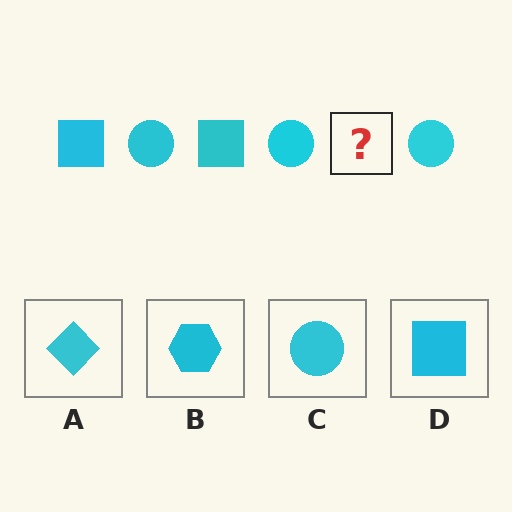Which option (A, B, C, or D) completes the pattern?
D.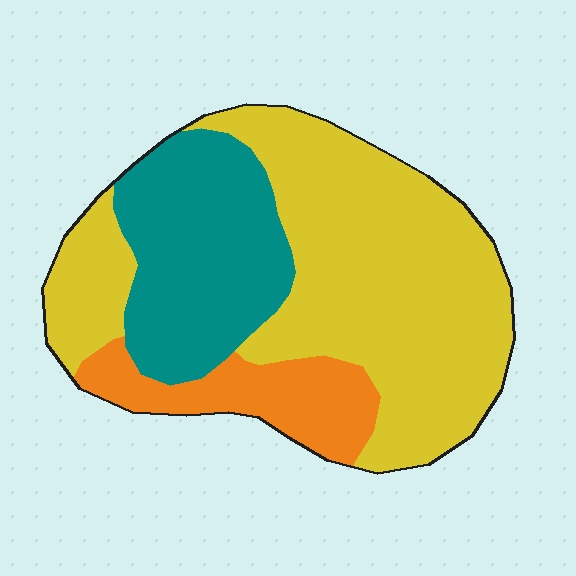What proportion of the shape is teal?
Teal covers around 25% of the shape.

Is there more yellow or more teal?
Yellow.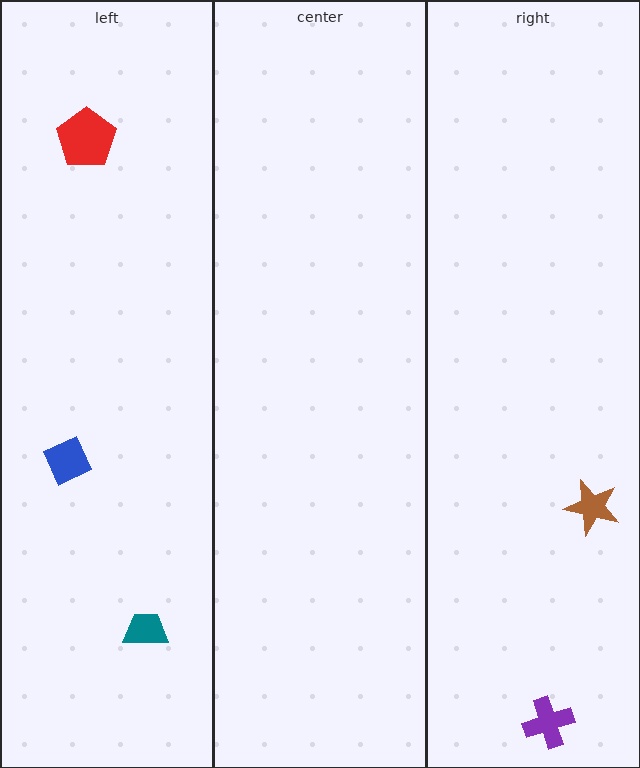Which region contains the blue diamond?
The left region.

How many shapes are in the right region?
2.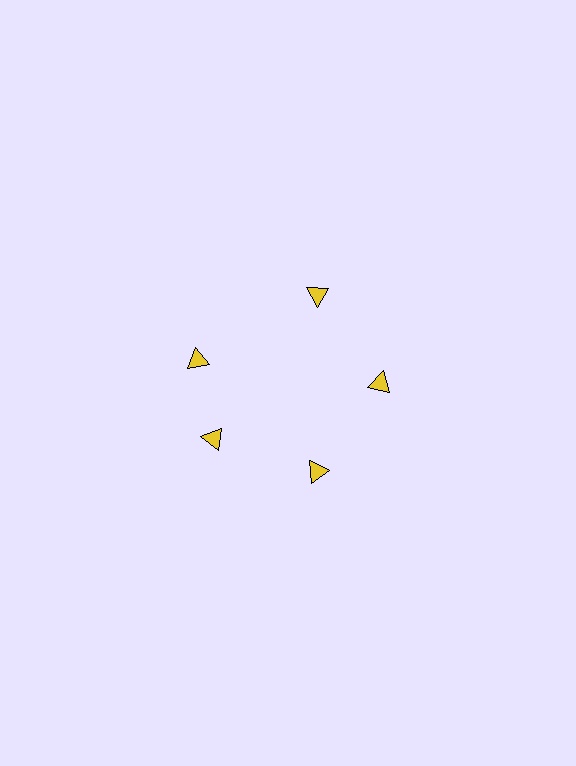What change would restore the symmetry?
The symmetry would be restored by rotating it back into even spacing with its neighbors so that all 5 triangles sit at equal angles and equal distance from the center.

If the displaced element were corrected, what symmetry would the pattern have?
It would have 5-fold rotational symmetry — the pattern would map onto itself every 72 degrees.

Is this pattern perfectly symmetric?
No. The 5 yellow triangles are arranged in a ring, but one element near the 10 o'clock position is rotated out of alignment along the ring, breaking the 5-fold rotational symmetry.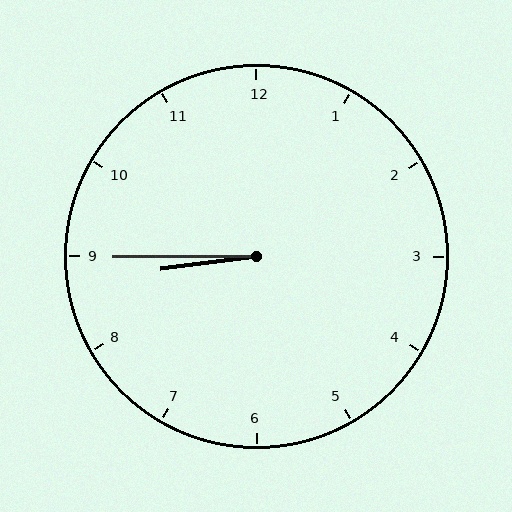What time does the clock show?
8:45.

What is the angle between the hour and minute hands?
Approximately 8 degrees.